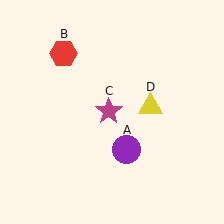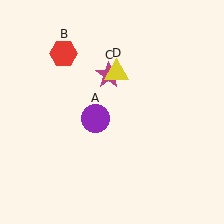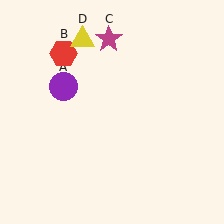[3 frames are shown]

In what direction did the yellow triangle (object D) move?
The yellow triangle (object D) moved up and to the left.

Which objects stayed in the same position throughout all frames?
Red hexagon (object B) remained stationary.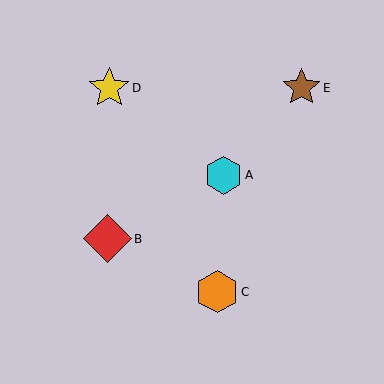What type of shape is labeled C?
Shape C is an orange hexagon.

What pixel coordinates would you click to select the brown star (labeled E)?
Click at (301, 88) to select the brown star E.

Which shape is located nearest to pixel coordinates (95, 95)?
The yellow star (labeled D) at (109, 88) is nearest to that location.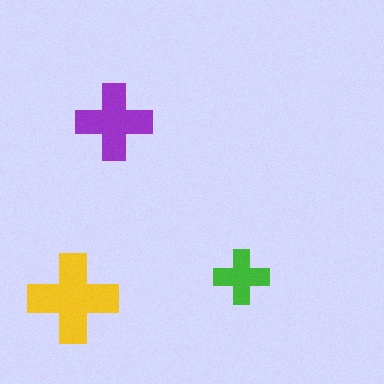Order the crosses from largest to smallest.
the yellow one, the purple one, the green one.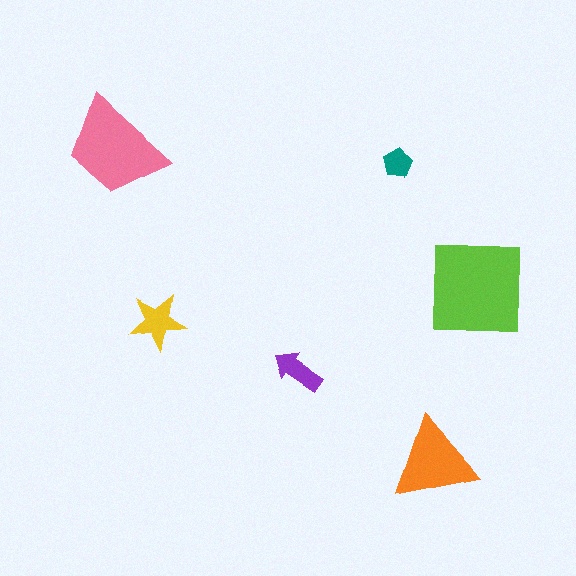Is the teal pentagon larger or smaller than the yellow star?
Smaller.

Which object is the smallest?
The teal pentagon.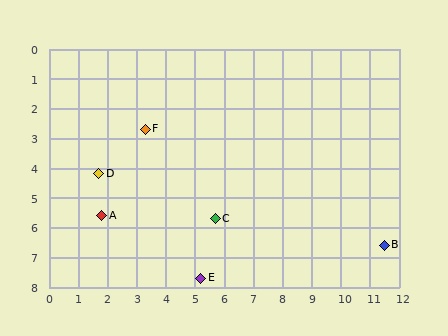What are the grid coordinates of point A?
Point A is at approximately (1.8, 5.6).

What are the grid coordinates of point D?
Point D is at approximately (1.7, 4.2).